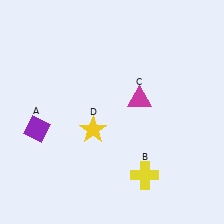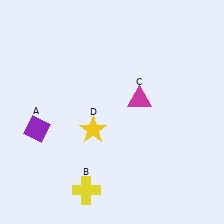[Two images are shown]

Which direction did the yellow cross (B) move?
The yellow cross (B) moved left.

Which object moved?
The yellow cross (B) moved left.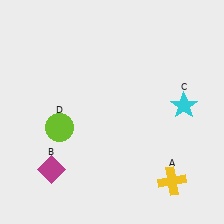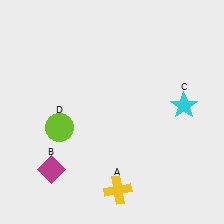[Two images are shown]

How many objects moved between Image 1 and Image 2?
1 object moved between the two images.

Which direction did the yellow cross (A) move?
The yellow cross (A) moved left.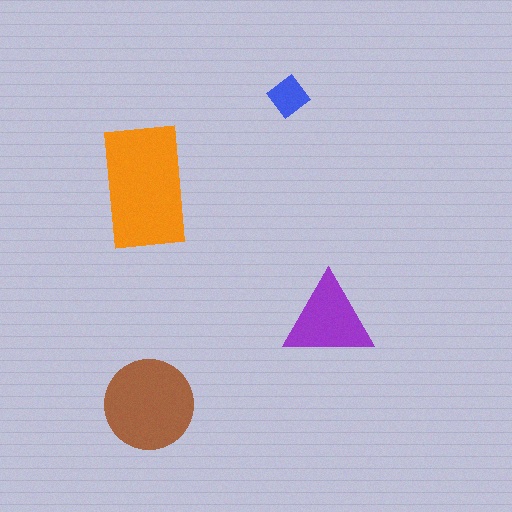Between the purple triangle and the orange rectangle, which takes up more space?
The orange rectangle.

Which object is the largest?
The orange rectangle.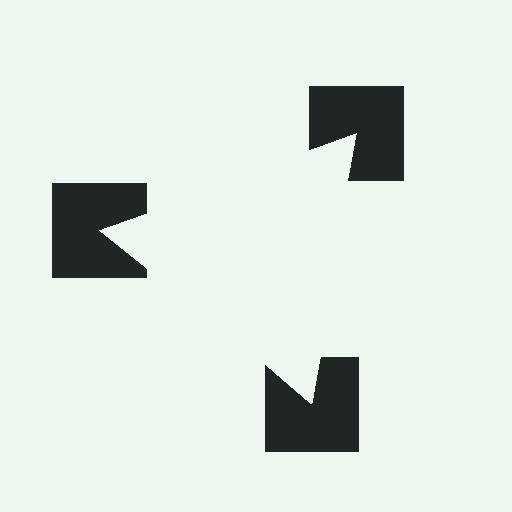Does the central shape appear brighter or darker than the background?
It typically appears slightly brighter than the background, even though no actual brightness change is drawn.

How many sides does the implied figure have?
3 sides.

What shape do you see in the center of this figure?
An illusory triangle — its edges are inferred from the aligned wedge cuts in the notched squares, not physically drawn.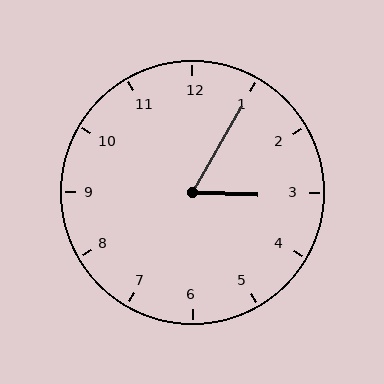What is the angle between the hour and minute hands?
Approximately 62 degrees.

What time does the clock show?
3:05.